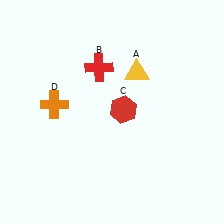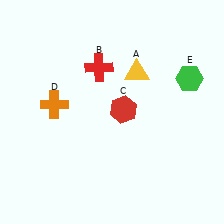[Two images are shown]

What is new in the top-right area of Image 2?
A green hexagon (E) was added in the top-right area of Image 2.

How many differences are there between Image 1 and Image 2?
There is 1 difference between the two images.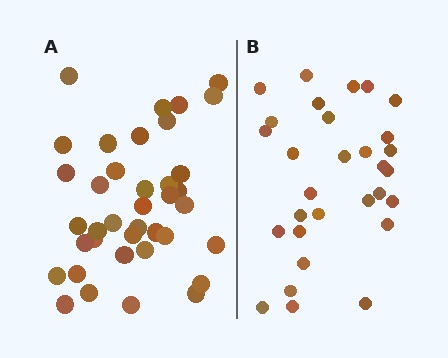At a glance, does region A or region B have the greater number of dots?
Region A (the left region) has more dots.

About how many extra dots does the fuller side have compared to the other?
Region A has roughly 8 or so more dots than region B.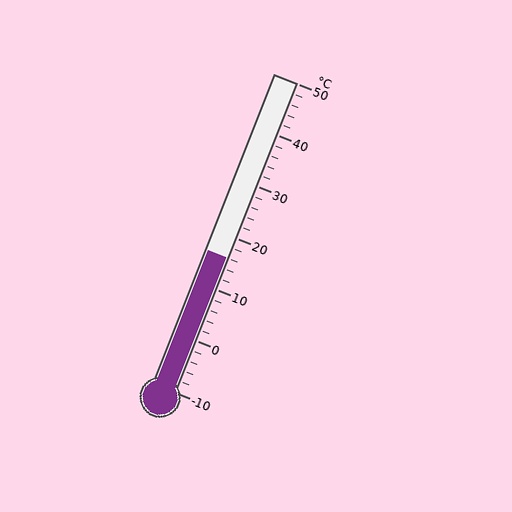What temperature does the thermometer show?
The thermometer shows approximately 16°C.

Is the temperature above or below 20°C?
The temperature is below 20°C.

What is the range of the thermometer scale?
The thermometer scale ranges from -10°C to 50°C.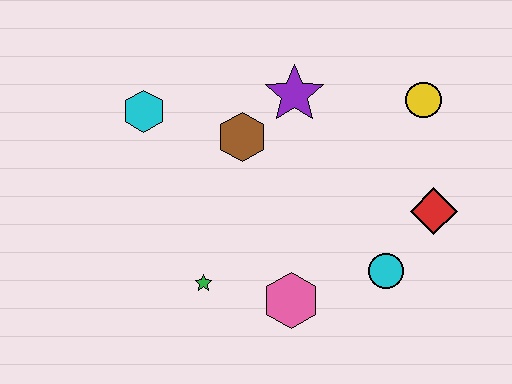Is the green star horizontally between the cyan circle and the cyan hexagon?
Yes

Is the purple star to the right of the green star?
Yes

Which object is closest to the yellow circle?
The red diamond is closest to the yellow circle.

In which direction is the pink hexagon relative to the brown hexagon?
The pink hexagon is below the brown hexagon.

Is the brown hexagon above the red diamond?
Yes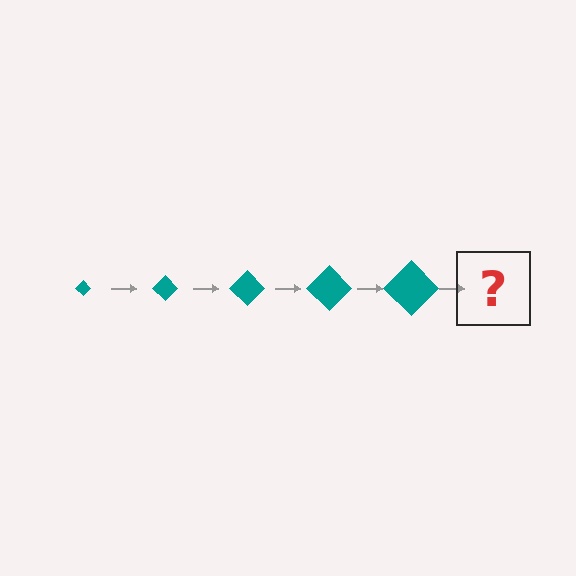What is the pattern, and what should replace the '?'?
The pattern is that the diamond gets progressively larger each step. The '?' should be a teal diamond, larger than the previous one.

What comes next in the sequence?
The next element should be a teal diamond, larger than the previous one.